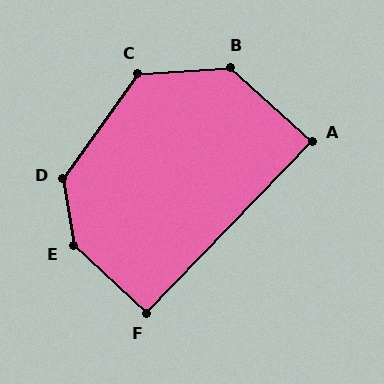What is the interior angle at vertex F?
Approximately 91 degrees (approximately right).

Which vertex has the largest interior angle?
E, at approximately 142 degrees.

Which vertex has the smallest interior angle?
A, at approximately 88 degrees.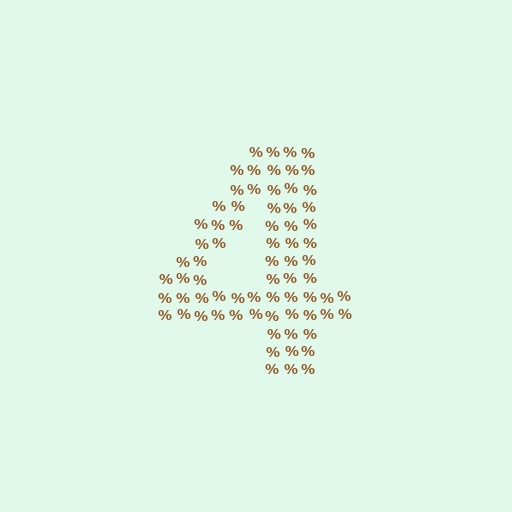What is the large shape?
The large shape is the digit 4.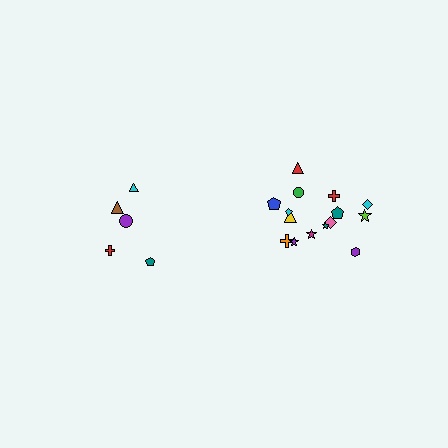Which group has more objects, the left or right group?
The right group.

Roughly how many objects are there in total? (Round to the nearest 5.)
Roughly 20 objects in total.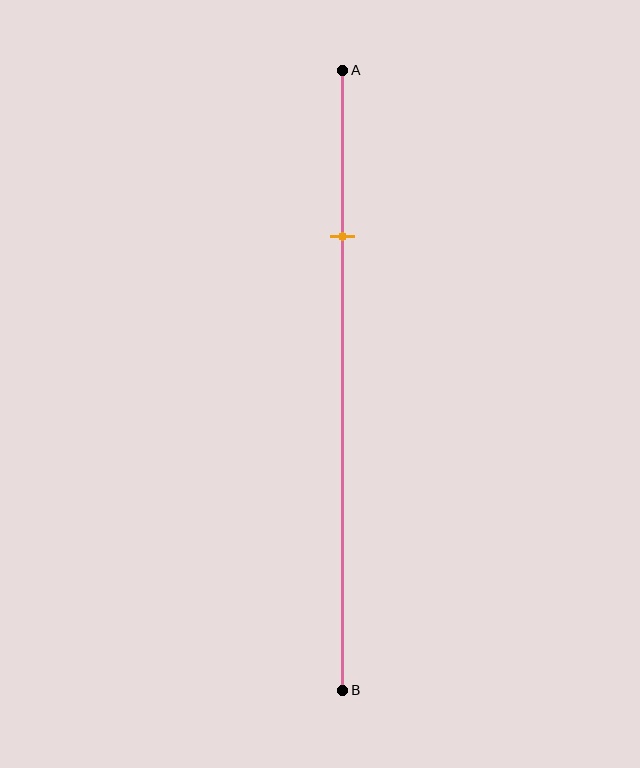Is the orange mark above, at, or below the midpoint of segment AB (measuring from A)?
The orange mark is above the midpoint of segment AB.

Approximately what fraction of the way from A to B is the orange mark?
The orange mark is approximately 25% of the way from A to B.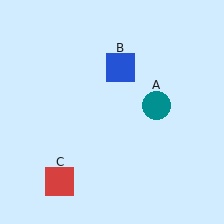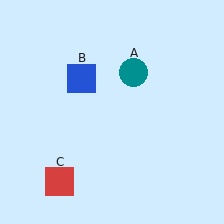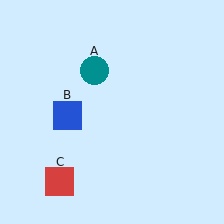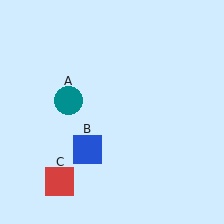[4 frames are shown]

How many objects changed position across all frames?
2 objects changed position: teal circle (object A), blue square (object B).